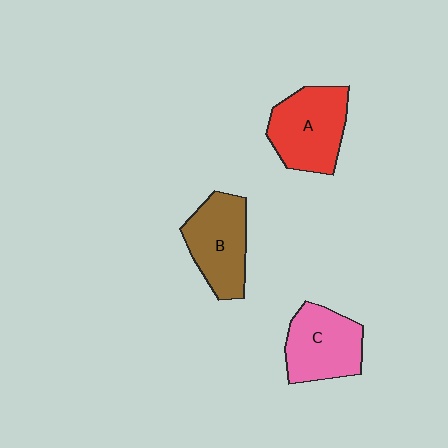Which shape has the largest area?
Shape A (red).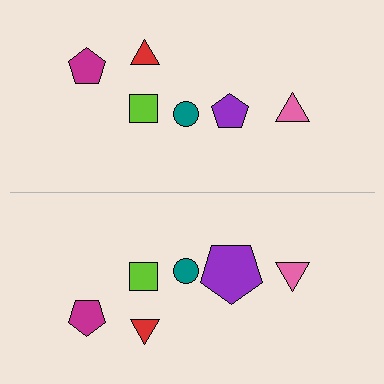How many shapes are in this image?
There are 12 shapes in this image.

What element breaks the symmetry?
The purple pentagon on the bottom side has a different size than its mirror counterpart.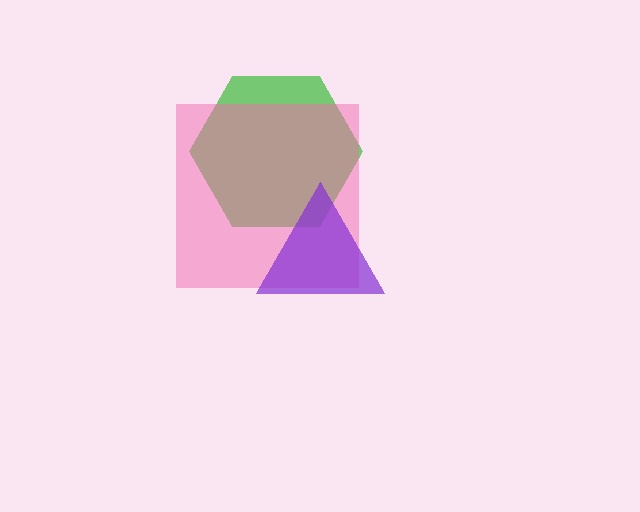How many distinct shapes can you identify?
There are 3 distinct shapes: a green hexagon, a pink square, a purple triangle.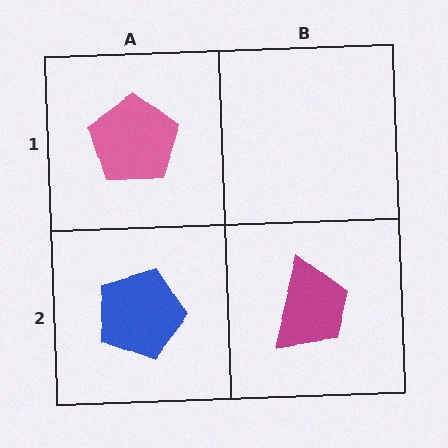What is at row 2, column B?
A magenta trapezoid.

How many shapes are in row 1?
1 shape.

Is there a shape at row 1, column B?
No, that cell is empty.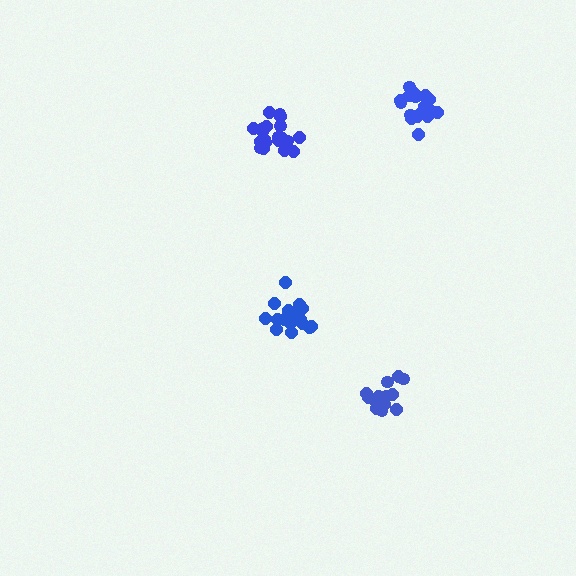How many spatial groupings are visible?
There are 4 spatial groupings.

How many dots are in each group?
Group 1: 20 dots, Group 2: 20 dots, Group 3: 14 dots, Group 4: 18 dots (72 total).